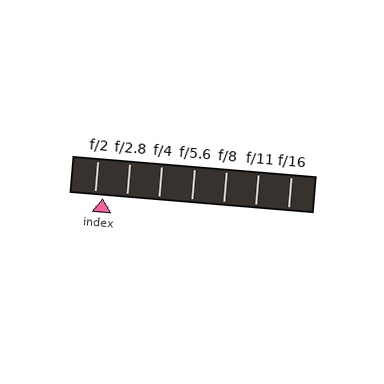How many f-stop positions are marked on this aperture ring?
There are 7 f-stop positions marked.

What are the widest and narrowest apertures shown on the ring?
The widest aperture shown is f/2 and the narrowest is f/16.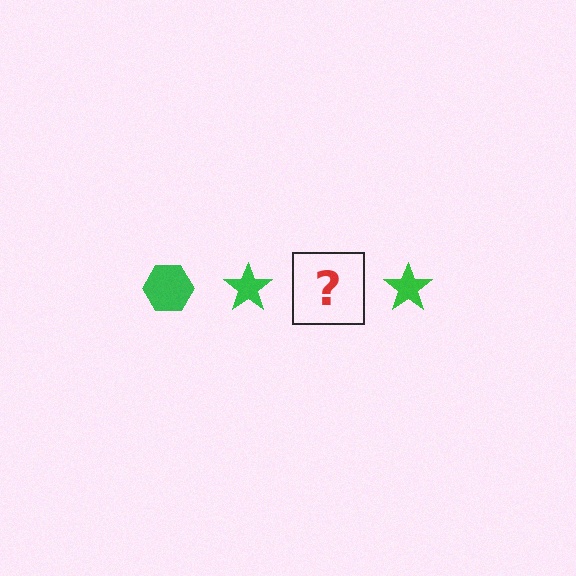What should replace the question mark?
The question mark should be replaced with a green hexagon.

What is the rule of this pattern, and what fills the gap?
The rule is that the pattern cycles through hexagon, star shapes in green. The gap should be filled with a green hexagon.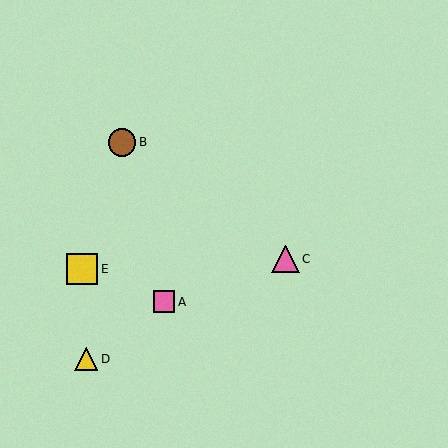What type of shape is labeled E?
Shape E is a yellow square.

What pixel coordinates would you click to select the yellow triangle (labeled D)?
Click at (86, 359) to select the yellow triangle D.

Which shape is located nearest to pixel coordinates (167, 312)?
The pink square (labeled A) at (164, 302) is nearest to that location.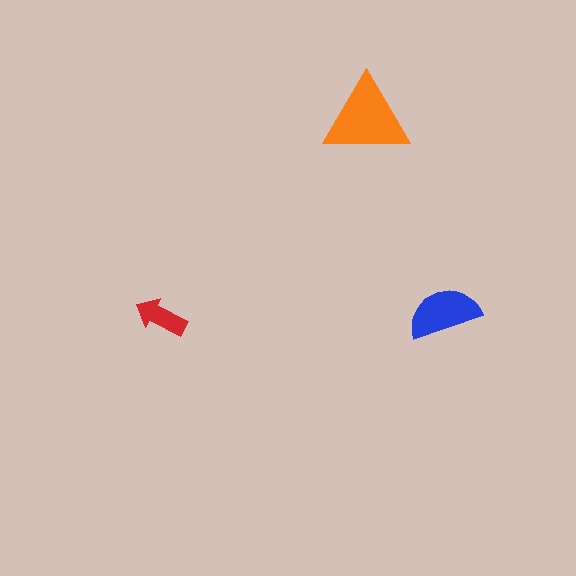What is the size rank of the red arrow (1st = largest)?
3rd.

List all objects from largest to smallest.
The orange triangle, the blue semicircle, the red arrow.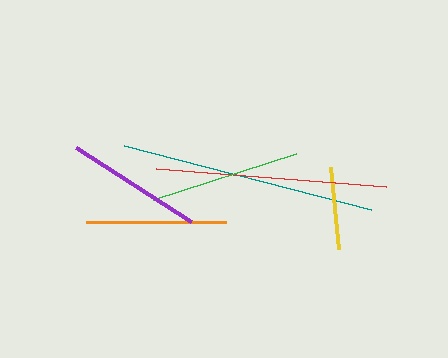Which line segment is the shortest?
The yellow line is the shortest at approximately 83 pixels.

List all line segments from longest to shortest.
From longest to shortest: teal, red, green, orange, purple, yellow.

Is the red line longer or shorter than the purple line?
The red line is longer than the purple line.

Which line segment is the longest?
The teal line is the longest at approximately 254 pixels.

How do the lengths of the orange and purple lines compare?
The orange and purple lines are approximately the same length.